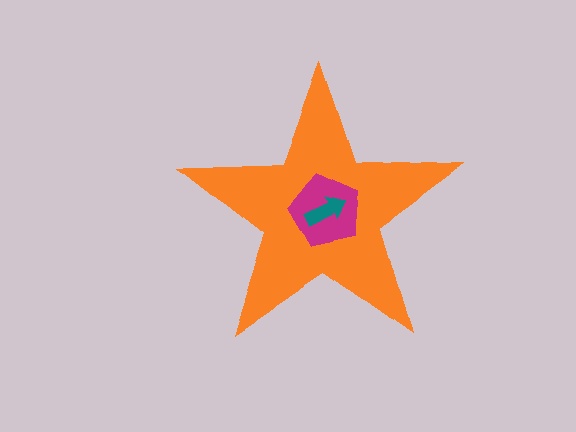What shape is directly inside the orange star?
The magenta pentagon.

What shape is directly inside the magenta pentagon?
The teal arrow.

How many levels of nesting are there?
3.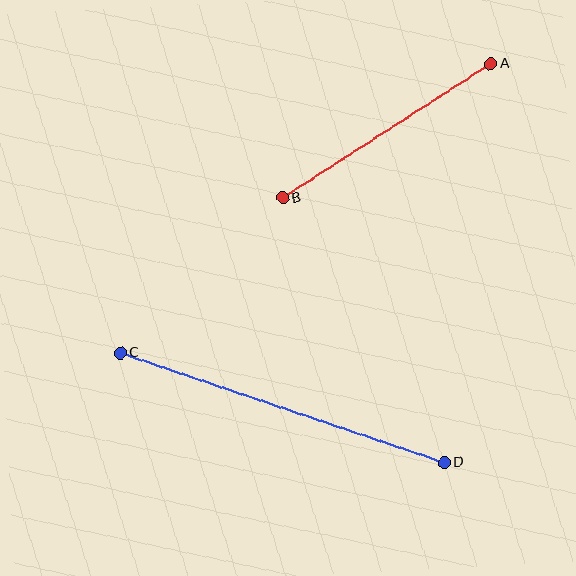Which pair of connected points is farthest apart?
Points C and D are farthest apart.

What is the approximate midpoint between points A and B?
The midpoint is at approximately (387, 131) pixels.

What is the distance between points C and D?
The distance is approximately 342 pixels.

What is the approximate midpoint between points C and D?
The midpoint is at approximately (282, 408) pixels.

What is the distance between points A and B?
The distance is approximately 248 pixels.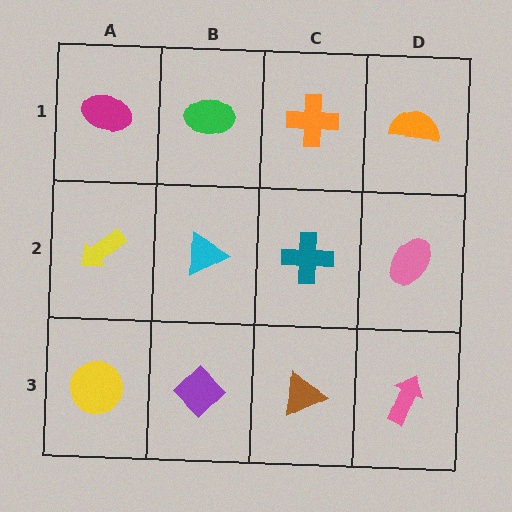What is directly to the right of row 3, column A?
A purple diamond.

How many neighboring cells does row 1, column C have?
3.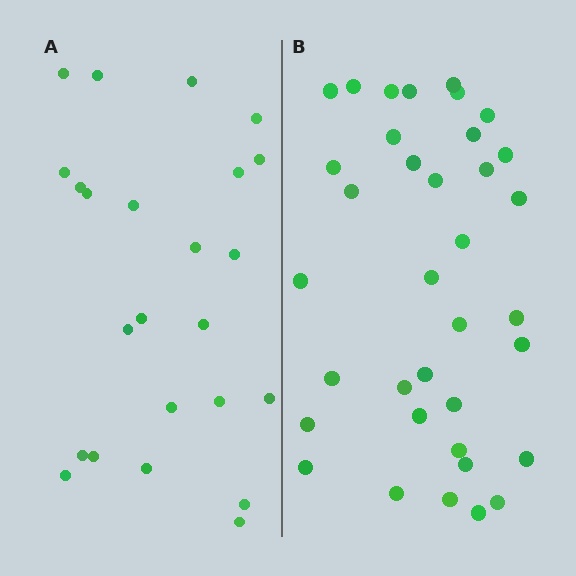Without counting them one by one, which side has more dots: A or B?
Region B (the right region) has more dots.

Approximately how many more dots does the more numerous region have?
Region B has roughly 12 or so more dots than region A.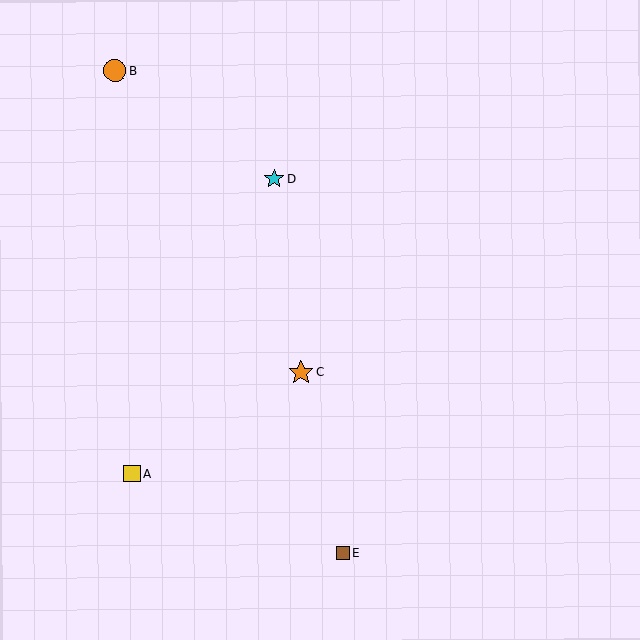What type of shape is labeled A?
Shape A is a yellow square.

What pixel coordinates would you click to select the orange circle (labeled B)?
Click at (115, 71) to select the orange circle B.